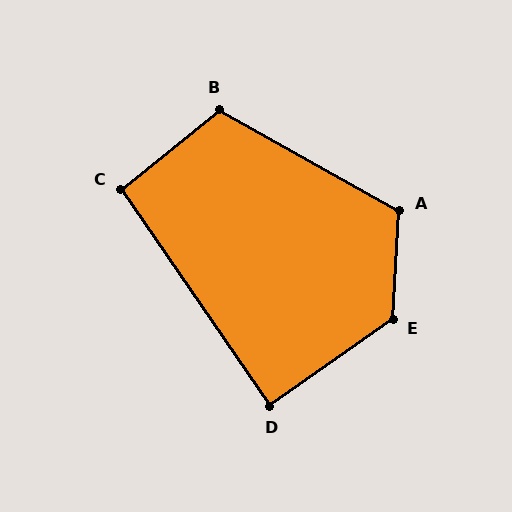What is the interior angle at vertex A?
Approximately 115 degrees (obtuse).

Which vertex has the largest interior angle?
E, at approximately 129 degrees.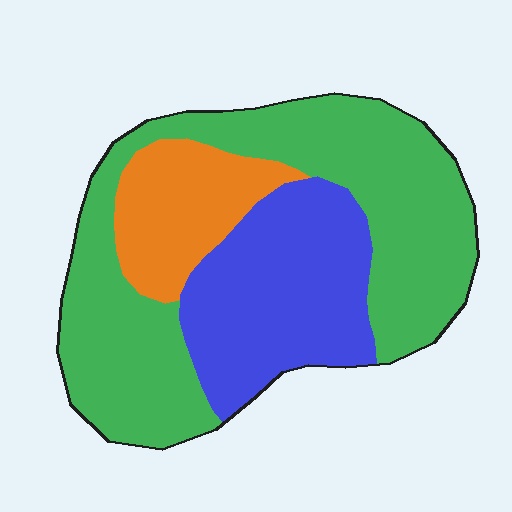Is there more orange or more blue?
Blue.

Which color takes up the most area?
Green, at roughly 55%.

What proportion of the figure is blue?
Blue takes up between a quarter and a half of the figure.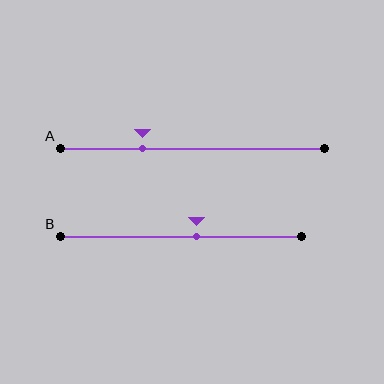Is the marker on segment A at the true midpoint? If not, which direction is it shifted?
No, the marker on segment A is shifted to the left by about 19% of the segment length.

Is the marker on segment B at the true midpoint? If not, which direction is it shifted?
No, the marker on segment B is shifted to the right by about 7% of the segment length.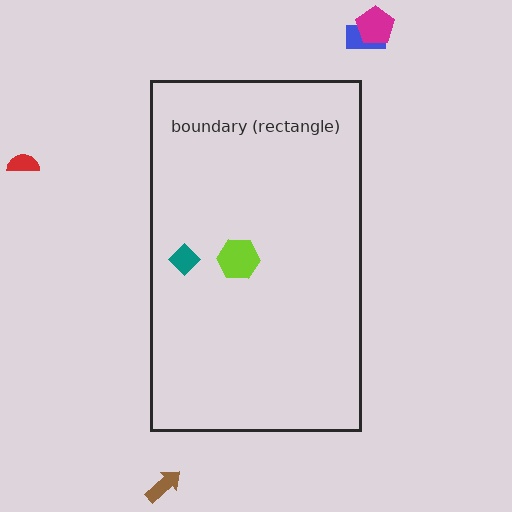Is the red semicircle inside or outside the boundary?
Outside.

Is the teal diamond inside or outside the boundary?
Inside.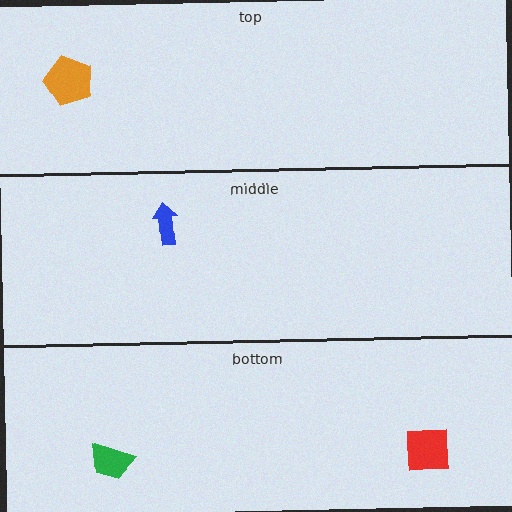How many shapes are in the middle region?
1.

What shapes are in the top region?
The orange pentagon.